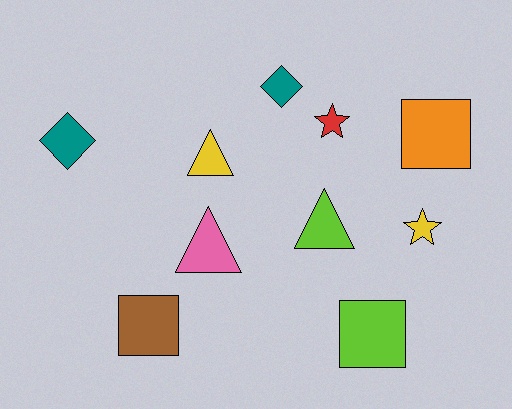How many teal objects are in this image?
There are 2 teal objects.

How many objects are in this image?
There are 10 objects.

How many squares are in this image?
There are 3 squares.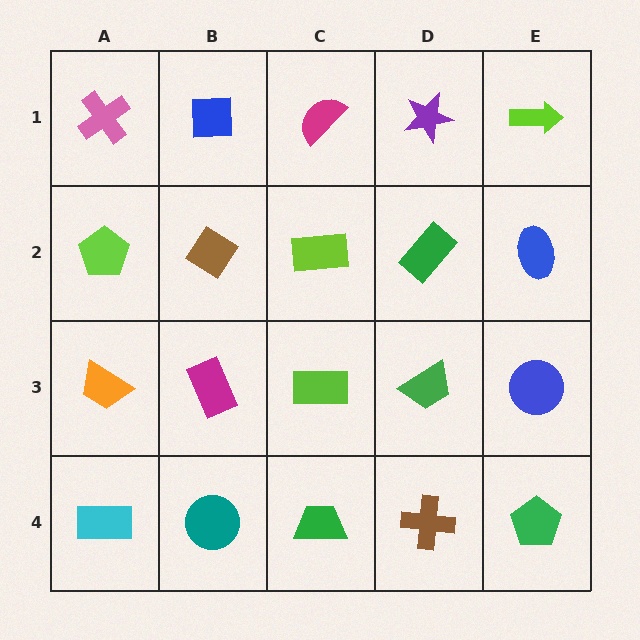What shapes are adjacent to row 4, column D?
A green trapezoid (row 3, column D), a green trapezoid (row 4, column C), a green pentagon (row 4, column E).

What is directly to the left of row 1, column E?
A purple star.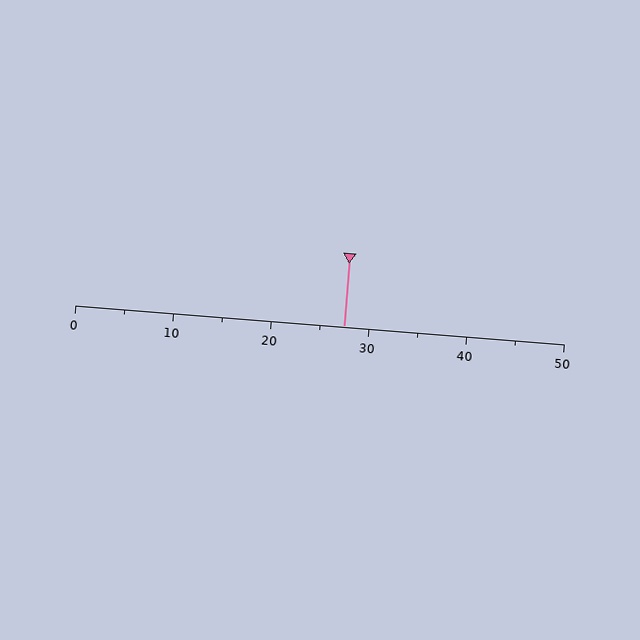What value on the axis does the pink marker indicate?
The marker indicates approximately 27.5.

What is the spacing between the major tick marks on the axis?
The major ticks are spaced 10 apart.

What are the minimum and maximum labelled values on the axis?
The axis runs from 0 to 50.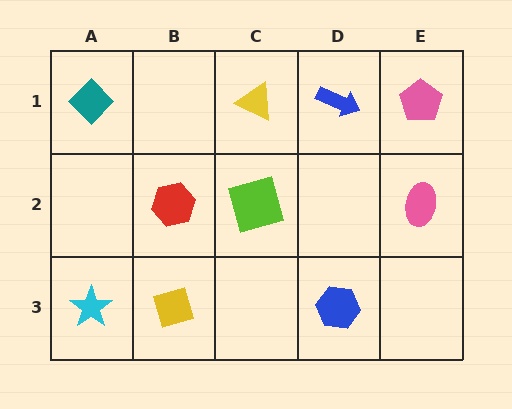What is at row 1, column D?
A blue arrow.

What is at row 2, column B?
A red hexagon.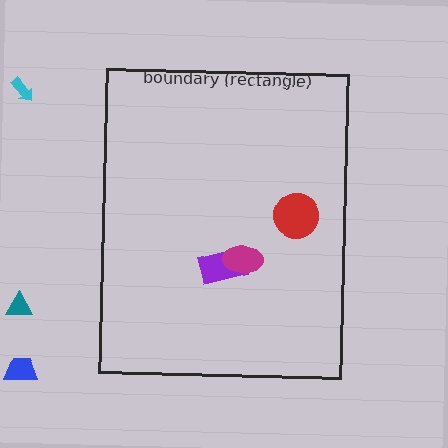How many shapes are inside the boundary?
3 inside, 3 outside.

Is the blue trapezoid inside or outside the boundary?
Outside.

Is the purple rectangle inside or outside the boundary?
Inside.